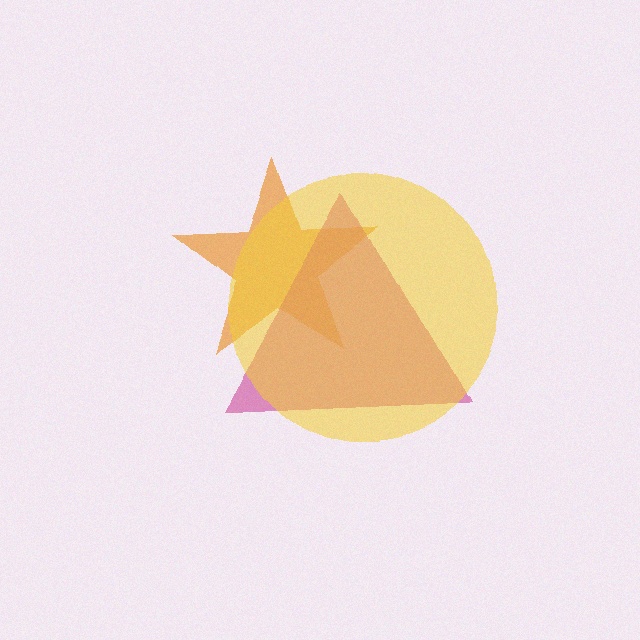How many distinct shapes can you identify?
There are 3 distinct shapes: an orange star, a magenta triangle, a yellow circle.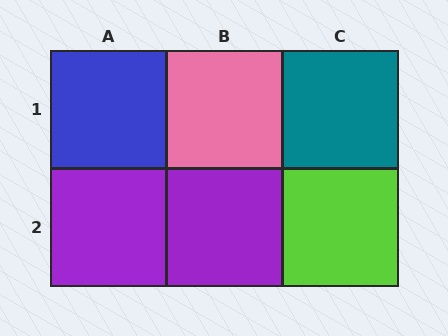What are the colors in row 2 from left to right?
Purple, purple, lime.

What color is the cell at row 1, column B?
Pink.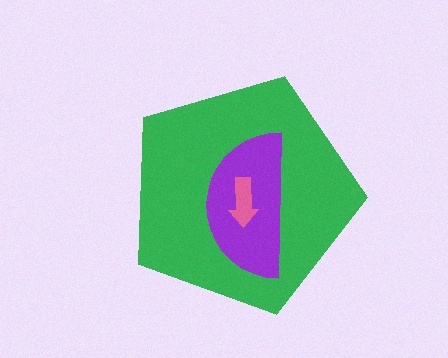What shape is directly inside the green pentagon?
The purple semicircle.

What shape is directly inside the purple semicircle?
The pink arrow.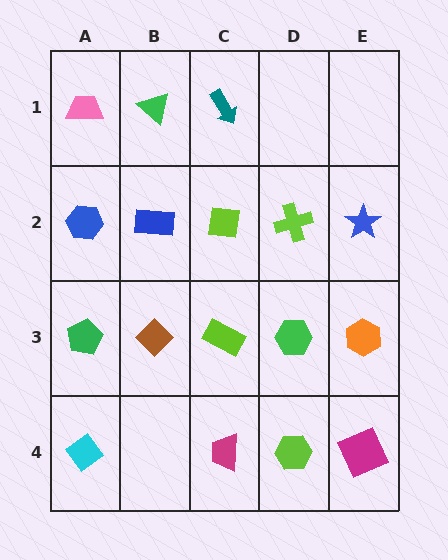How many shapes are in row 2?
5 shapes.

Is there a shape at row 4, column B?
No, that cell is empty.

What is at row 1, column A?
A pink trapezoid.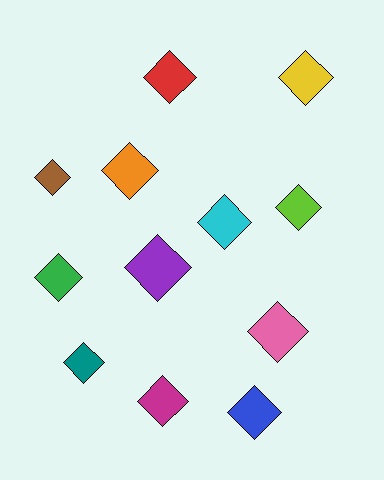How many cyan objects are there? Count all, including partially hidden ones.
There is 1 cyan object.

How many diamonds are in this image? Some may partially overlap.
There are 12 diamonds.